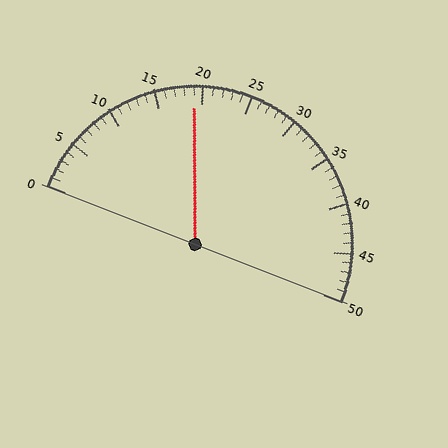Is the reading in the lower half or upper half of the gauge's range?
The reading is in the lower half of the range (0 to 50).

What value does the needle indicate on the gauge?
The needle indicates approximately 19.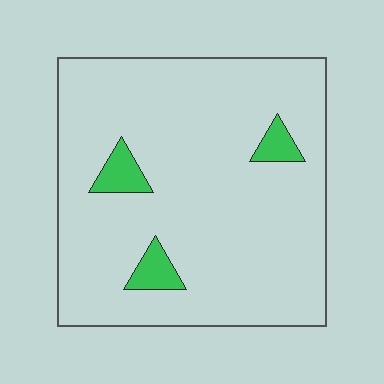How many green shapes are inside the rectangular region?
3.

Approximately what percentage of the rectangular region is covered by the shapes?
Approximately 5%.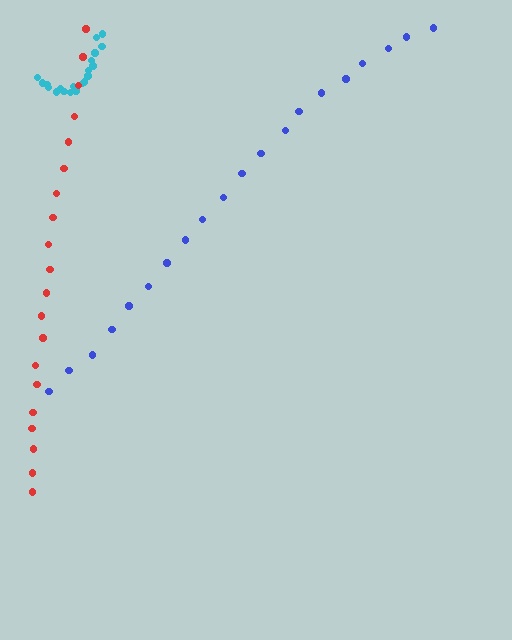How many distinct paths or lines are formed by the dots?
There are 3 distinct paths.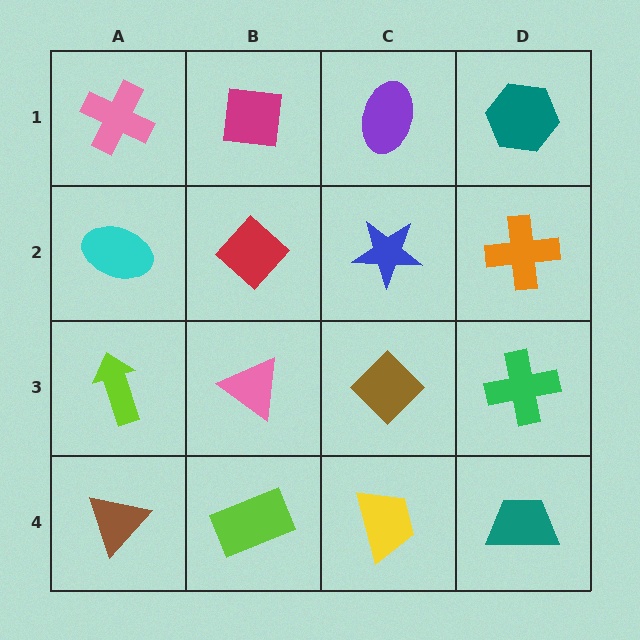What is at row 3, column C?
A brown diamond.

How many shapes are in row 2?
4 shapes.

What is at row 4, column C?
A yellow trapezoid.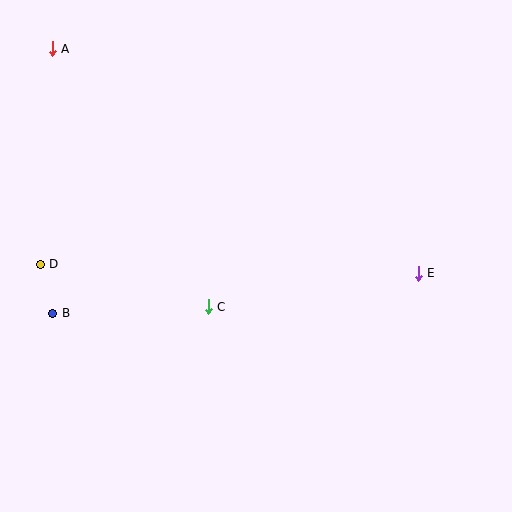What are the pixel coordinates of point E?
Point E is at (418, 273).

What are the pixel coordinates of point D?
Point D is at (40, 264).